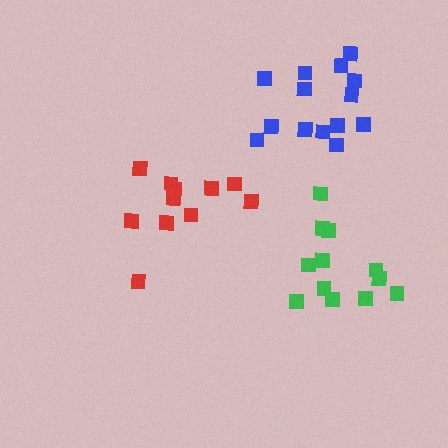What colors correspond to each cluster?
The clusters are colored: red, blue, green.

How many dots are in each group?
Group 1: 11 dots, Group 2: 14 dots, Group 3: 12 dots (37 total).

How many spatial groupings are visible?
There are 3 spatial groupings.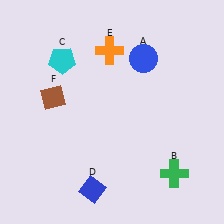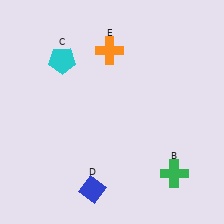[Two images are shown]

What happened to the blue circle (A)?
The blue circle (A) was removed in Image 2. It was in the top-right area of Image 1.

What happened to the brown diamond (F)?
The brown diamond (F) was removed in Image 2. It was in the top-left area of Image 1.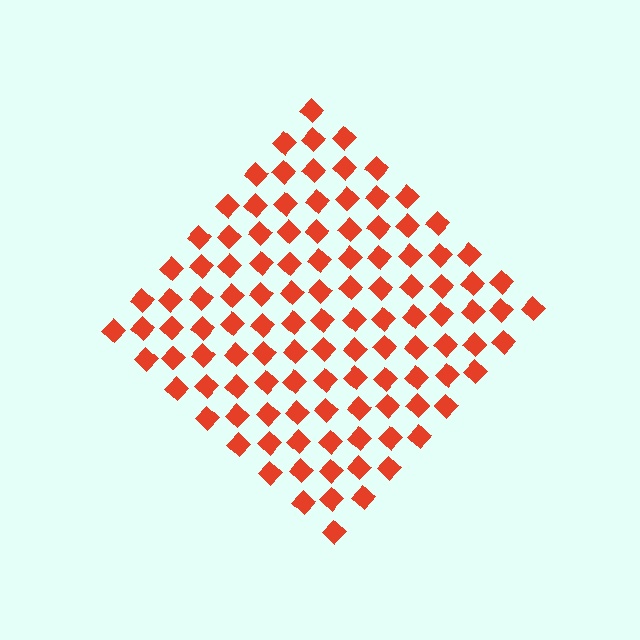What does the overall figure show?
The overall figure shows a diamond.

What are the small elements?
The small elements are diamonds.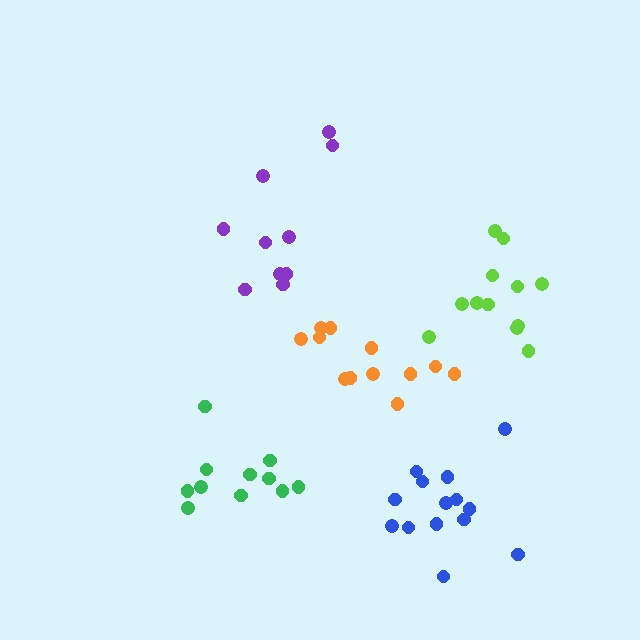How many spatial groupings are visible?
There are 5 spatial groupings.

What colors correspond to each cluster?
The clusters are colored: purple, orange, lime, blue, green.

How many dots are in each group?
Group 1: 10 dots, Group 2: 12 dots, Group 3: 12 dots, Group 4: 14 dots, Group 5: 11 dots (59 total).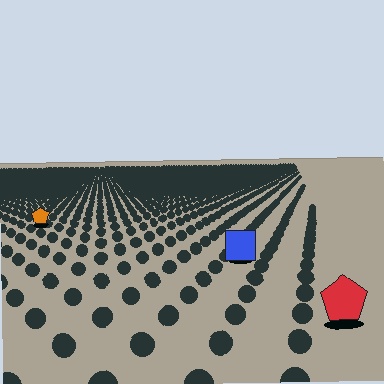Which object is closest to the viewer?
The red pentagon is closest. The texture marks near it are larger and more spread out.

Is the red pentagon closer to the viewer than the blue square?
Yes. The red pentagon is closer — you can tell from the texture gradient: the ground texture is coarser near it.